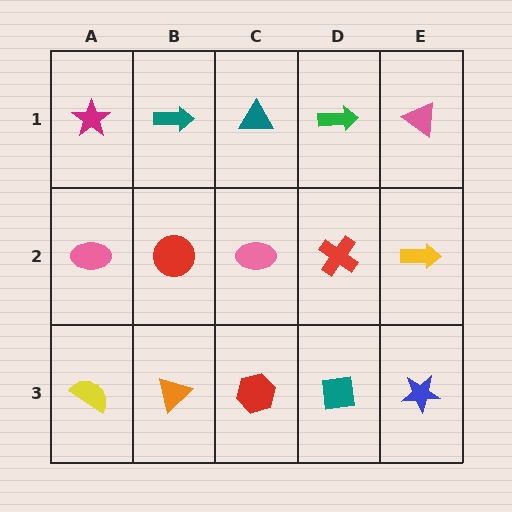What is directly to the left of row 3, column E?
A teal square.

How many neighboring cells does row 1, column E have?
2.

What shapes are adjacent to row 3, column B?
A red circle (row 2, column B), a yellow semicircle (row 3, column A), a red hexagon (row 3, column C).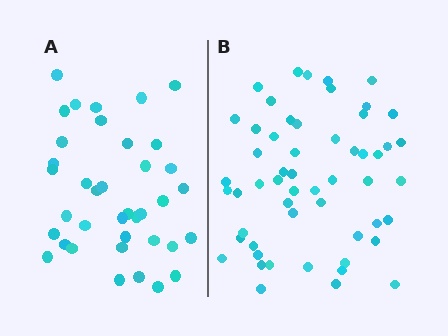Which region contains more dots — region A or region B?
Region B (the right region) has more dots.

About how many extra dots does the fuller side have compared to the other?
Region B has approximately 15 more dots than region A.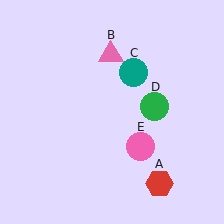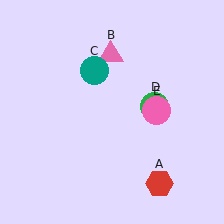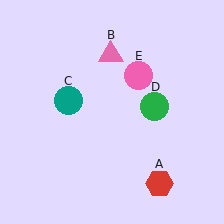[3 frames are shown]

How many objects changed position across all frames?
2 objects changed position: teal circle (object C), pink circle (object E).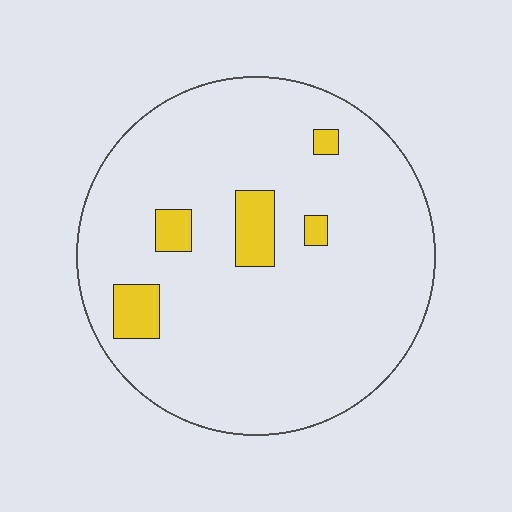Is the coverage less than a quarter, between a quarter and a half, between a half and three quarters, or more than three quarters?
Less than a quarter.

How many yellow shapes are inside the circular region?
5.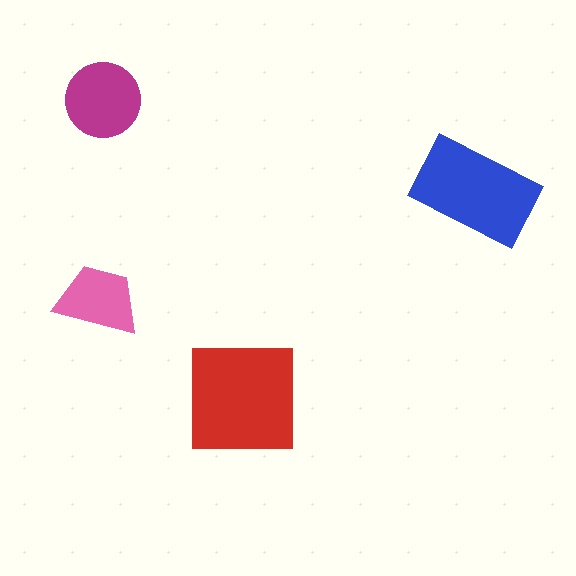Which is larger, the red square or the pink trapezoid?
The red square.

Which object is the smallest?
The pink trapezoid.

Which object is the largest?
The red square.